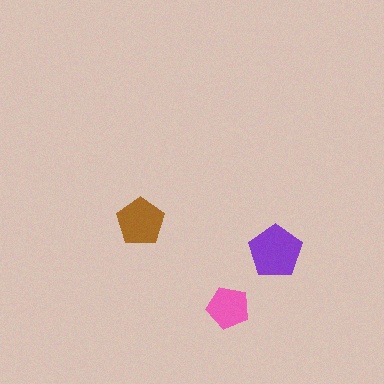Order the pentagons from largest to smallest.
the purple one, the brown one, the pink one.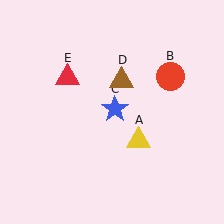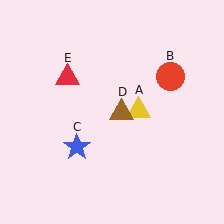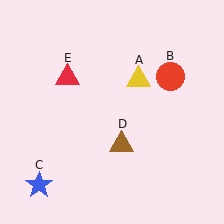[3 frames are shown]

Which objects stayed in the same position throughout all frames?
Red circle (object B) and red triangle (object E) remained stationary.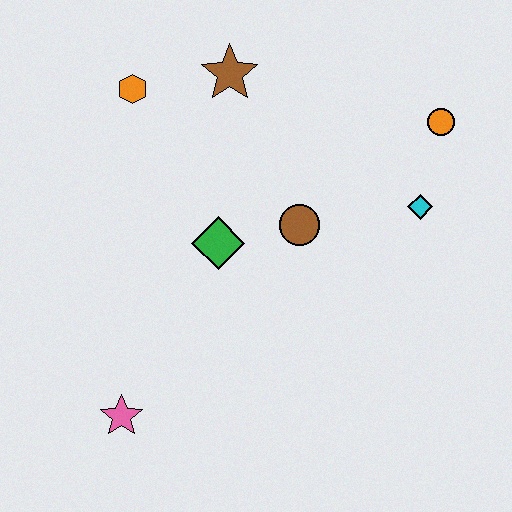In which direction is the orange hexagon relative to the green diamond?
The orange hexagon is above the green diamond.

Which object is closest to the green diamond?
The brown circle is closest to the green diamond.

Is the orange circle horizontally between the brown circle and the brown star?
No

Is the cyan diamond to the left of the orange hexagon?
No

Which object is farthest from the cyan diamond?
The pink star is farthest from the cyan diamond.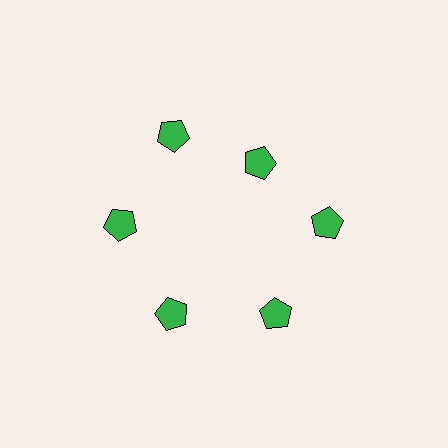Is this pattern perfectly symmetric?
No. The 6 green pentagons are arranged in a ring, but one element near the 1 o'clock position is pulled inward toward the center, breaking the 6-fold rotational symmetry.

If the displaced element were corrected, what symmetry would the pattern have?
It would have 6-fold rotational symmetry — the pattern would map onto itself every 60 degrees.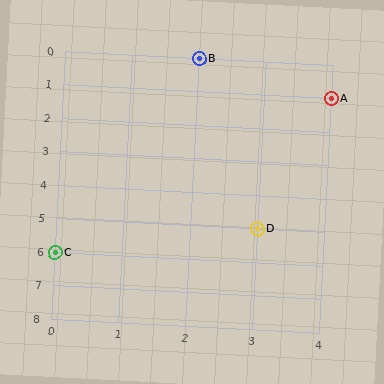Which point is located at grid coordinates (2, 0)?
Point B is at (2, 0).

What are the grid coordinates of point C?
Point C is at grid coordinates (0, 6).